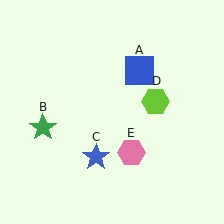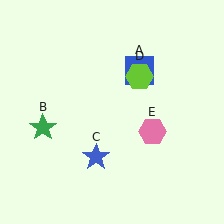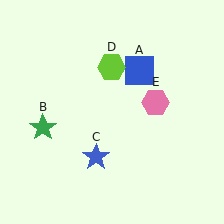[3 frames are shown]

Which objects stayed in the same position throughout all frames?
Blue square (object A) and green star (object B) and blue star (object C) remained stationary.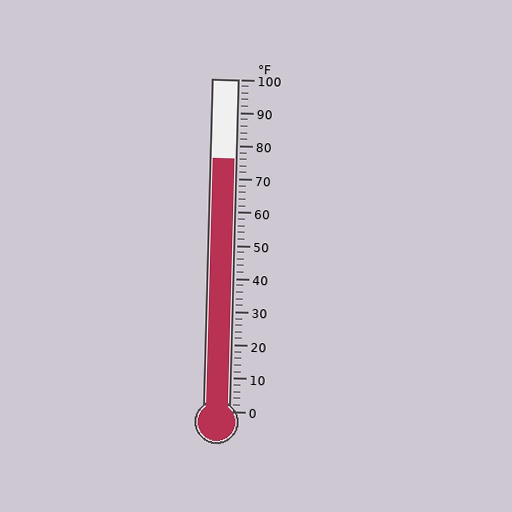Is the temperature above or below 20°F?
The temperature is above 20°F.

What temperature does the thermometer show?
The thermometer shows approximately 76°F.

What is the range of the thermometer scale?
The thermometer scale ranges from 0°F to 100°F.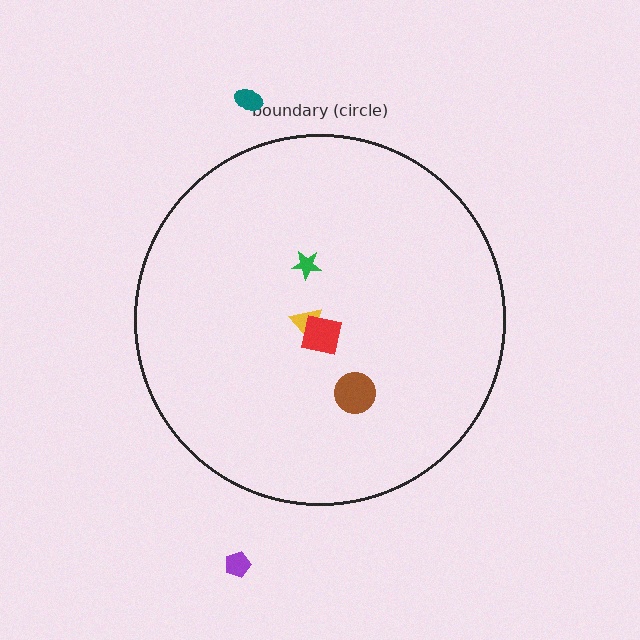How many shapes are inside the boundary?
4 inside, 2 outside.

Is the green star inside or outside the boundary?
Inside.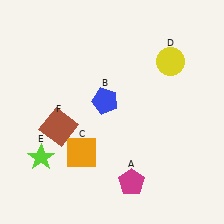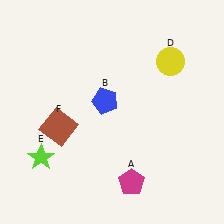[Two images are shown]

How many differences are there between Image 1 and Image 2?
There is 1 difference between the two images.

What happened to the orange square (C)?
The orange square (C) was removed in Image 2. It was in the bottom-left area of Image 1.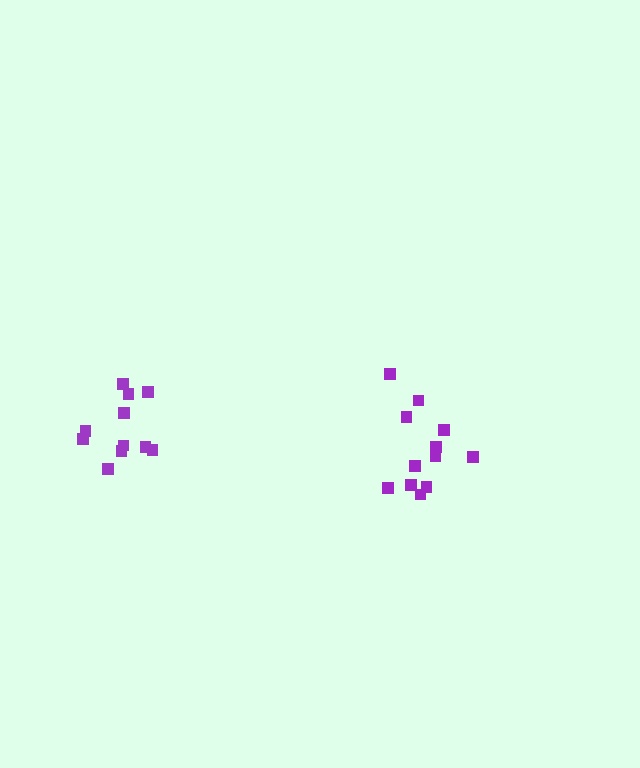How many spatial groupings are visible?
There are 2 spatial groupings.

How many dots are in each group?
Group 1: 12 dots, Group 2: 11 dots (23 total).